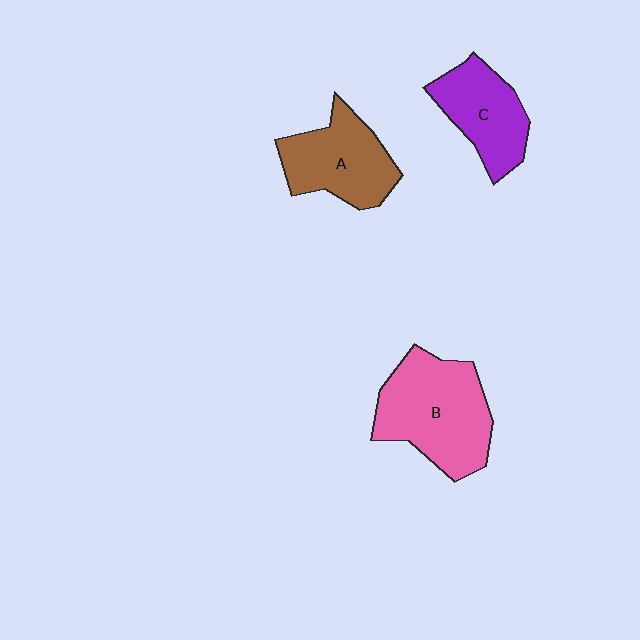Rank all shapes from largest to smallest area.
From largest to smallest: B (pink), A (brown), C (purple).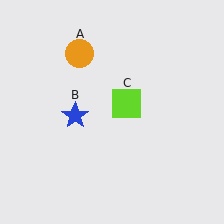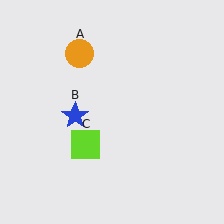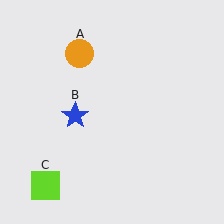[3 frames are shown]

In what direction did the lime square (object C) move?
The lime square (object C) moved down and to the left.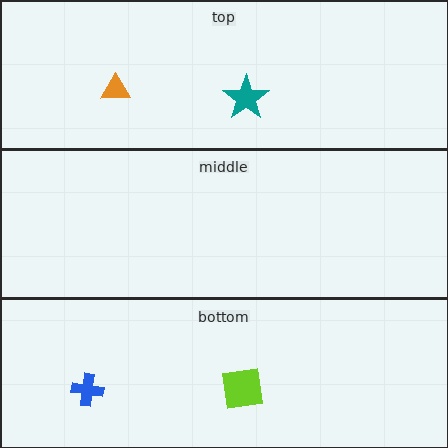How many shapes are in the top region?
2.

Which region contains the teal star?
The top region.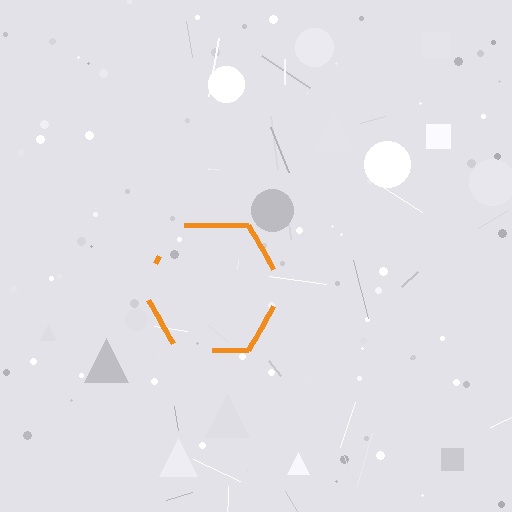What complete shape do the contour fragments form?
The contour fragments form a hexagon.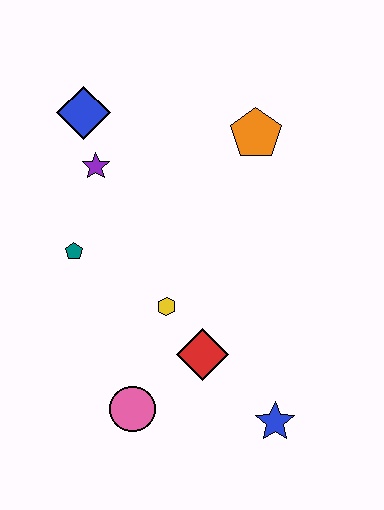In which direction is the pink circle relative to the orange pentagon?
The pink circle is below the orange pentagon.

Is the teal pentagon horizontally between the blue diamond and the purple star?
No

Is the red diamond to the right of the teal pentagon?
Yes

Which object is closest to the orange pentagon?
The purple star is closest to the orange pentagon.